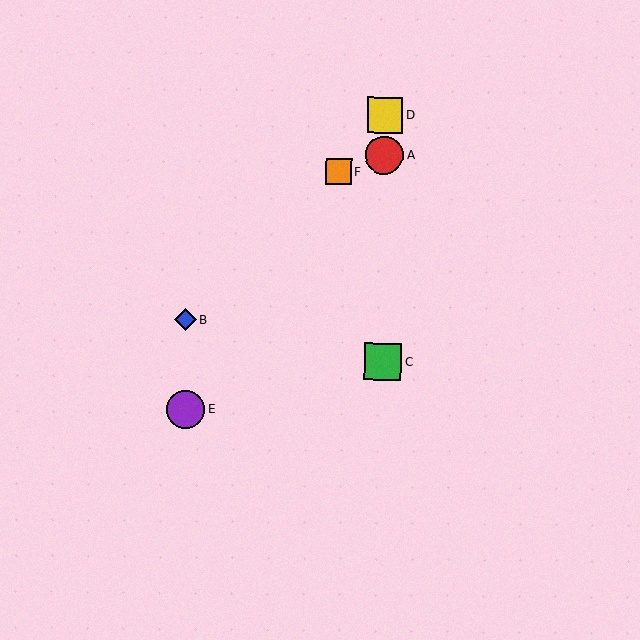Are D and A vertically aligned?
Yes, both are at x≈385.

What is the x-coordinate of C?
Object C is at x≈382.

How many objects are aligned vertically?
3 objects (A, C, D) are aligned vertically.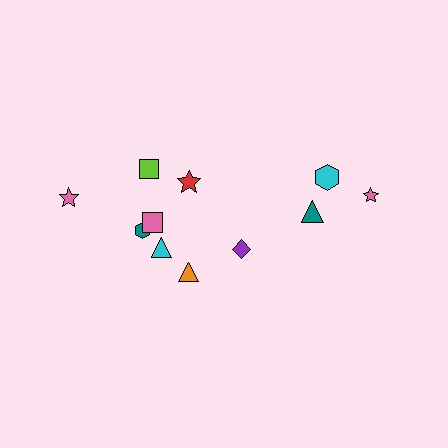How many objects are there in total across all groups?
There are 11 objects.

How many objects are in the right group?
There are 4 objects.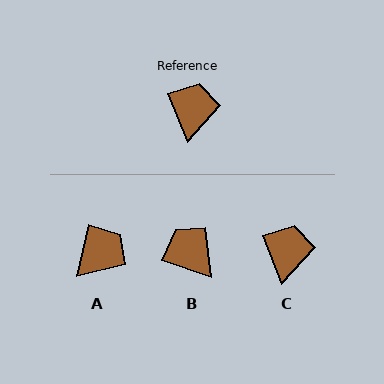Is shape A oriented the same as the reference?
No, it is off by about 34 degrees.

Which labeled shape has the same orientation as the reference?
C.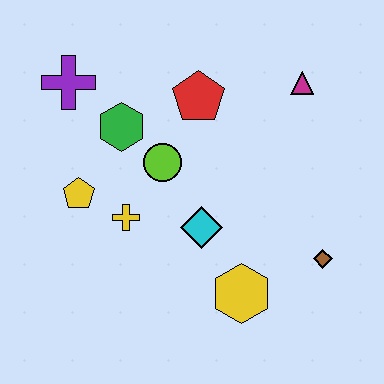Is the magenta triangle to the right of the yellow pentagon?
Yes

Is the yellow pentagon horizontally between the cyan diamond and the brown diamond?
No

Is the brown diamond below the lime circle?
Yes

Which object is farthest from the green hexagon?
The brown diamond is farthest from the green hexagon.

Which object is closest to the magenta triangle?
The red pentagon is closest to the magenta triangle.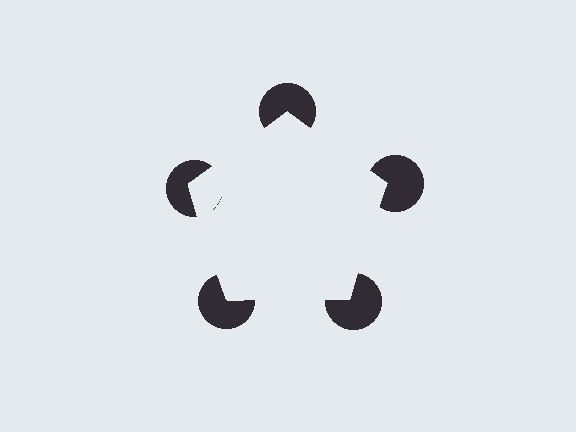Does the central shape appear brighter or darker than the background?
It typically appears slightly brighter than the background, even though no actual brightness change is drawn.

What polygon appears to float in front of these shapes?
An illusory pentagon — its edges are inferred from the aligned wedge cuts in the pac-man discs, not physically drawn.